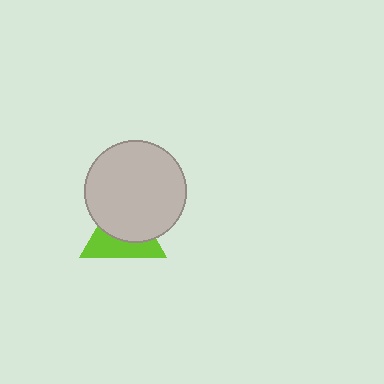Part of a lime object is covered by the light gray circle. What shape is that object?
It is a triangle.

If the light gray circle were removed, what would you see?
You would see the complete lime triangle.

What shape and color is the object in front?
The object in front is a light gray circle.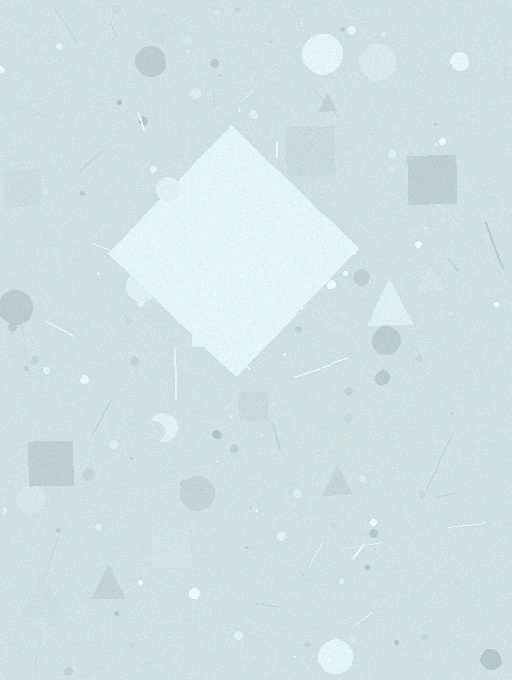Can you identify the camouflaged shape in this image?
The camouflaged shape is a diamond.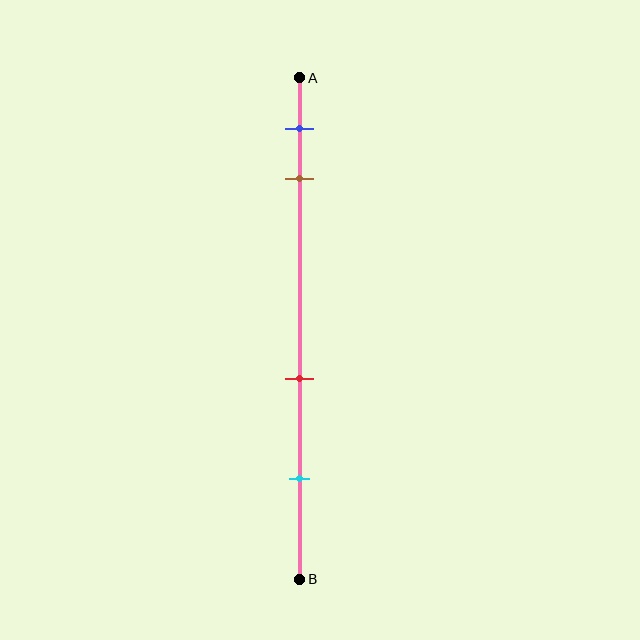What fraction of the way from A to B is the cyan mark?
The cyan mark is approximately 80% (0.8) of the way from A to B.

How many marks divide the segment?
There are 4 marks dividing the segment.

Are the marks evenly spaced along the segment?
No, the marks are not evenly spaced.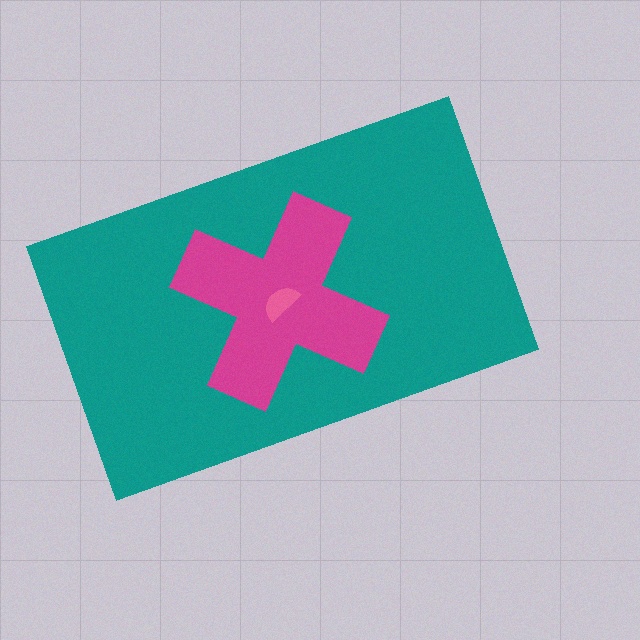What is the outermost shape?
The teal rectangle.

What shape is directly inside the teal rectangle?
The magenta cross.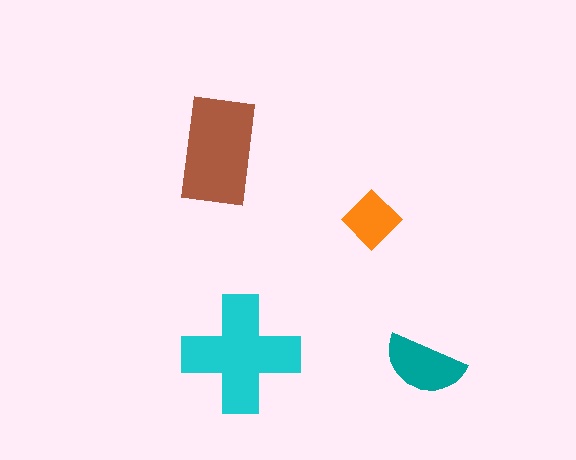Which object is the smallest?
The orange diamond.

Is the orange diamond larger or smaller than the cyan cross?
Smaller.